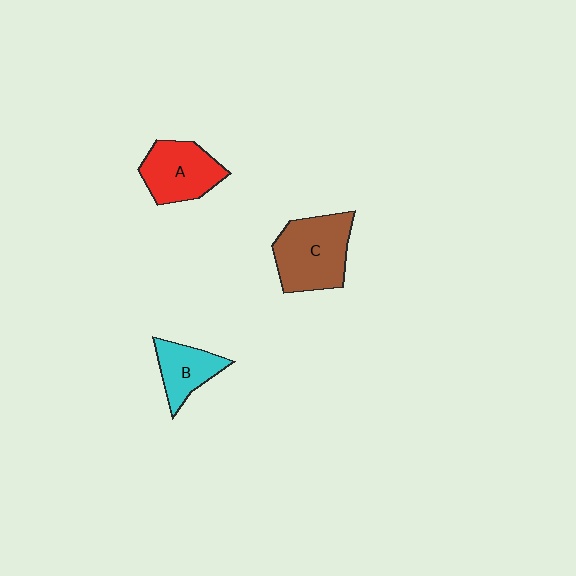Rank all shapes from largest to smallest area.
From largest to smallest: C (brown), A (red), B (cyan).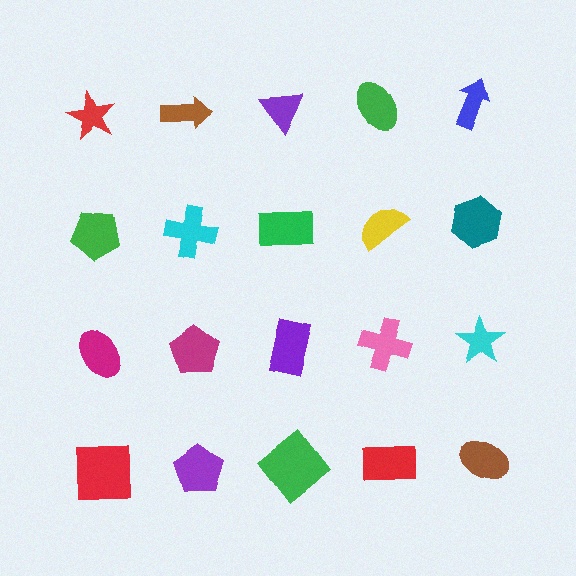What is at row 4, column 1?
A red square.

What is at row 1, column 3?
A purple triangle.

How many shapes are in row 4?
5 shapes.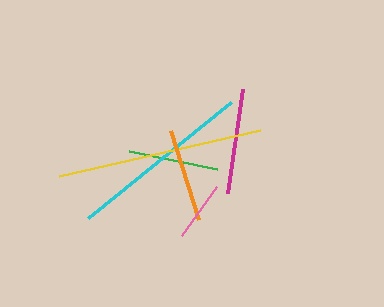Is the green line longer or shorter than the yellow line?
The yellow line is longer than the green line.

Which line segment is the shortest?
The pink line is the shortest at approximately 60 pixels.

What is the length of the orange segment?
The orange segment is approximately 93 pixels long.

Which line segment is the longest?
The yellow line is the longest at approximately 207 pixels.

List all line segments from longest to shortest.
From longest to shortest: yellow, cyan, magenta, orange, green, pink.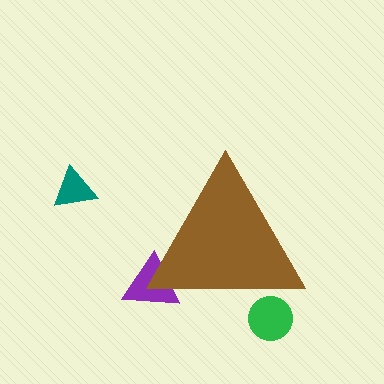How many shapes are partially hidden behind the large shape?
2 shapes are partially hidden.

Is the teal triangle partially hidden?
No, the teal triangle is fully visible.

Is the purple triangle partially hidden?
Yes, the purple triangle is partially hidden behind the brown triangle.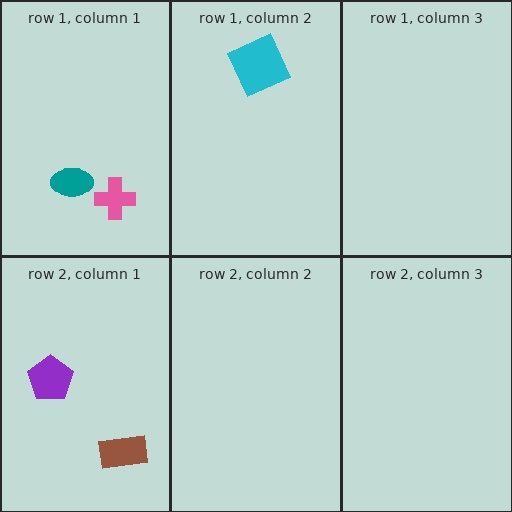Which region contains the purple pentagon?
The row 2, column 1 region.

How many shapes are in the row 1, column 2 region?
1.